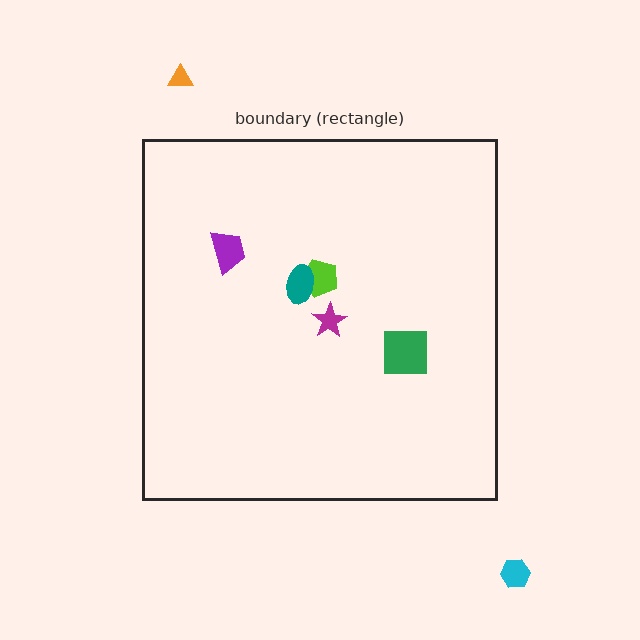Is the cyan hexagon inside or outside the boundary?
Outside.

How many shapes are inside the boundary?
5 inside, 2 outside.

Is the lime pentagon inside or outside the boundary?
Inside.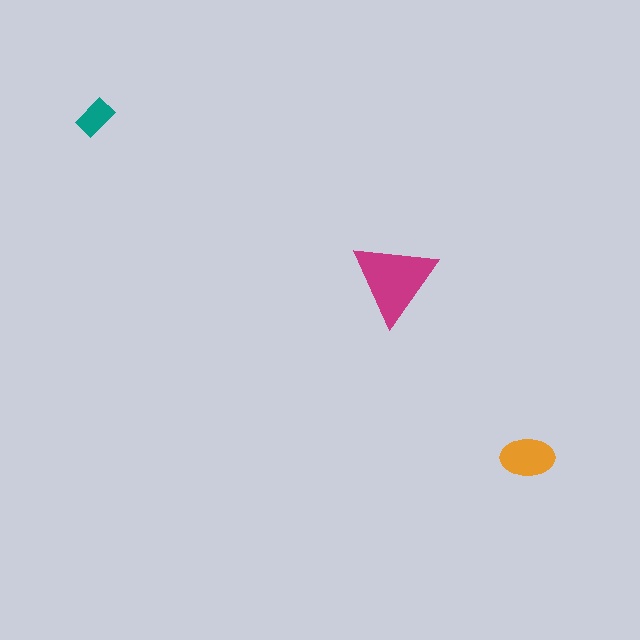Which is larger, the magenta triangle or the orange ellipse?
The magenta triangle.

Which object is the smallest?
The teal rectangle.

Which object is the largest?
The magenta triangle.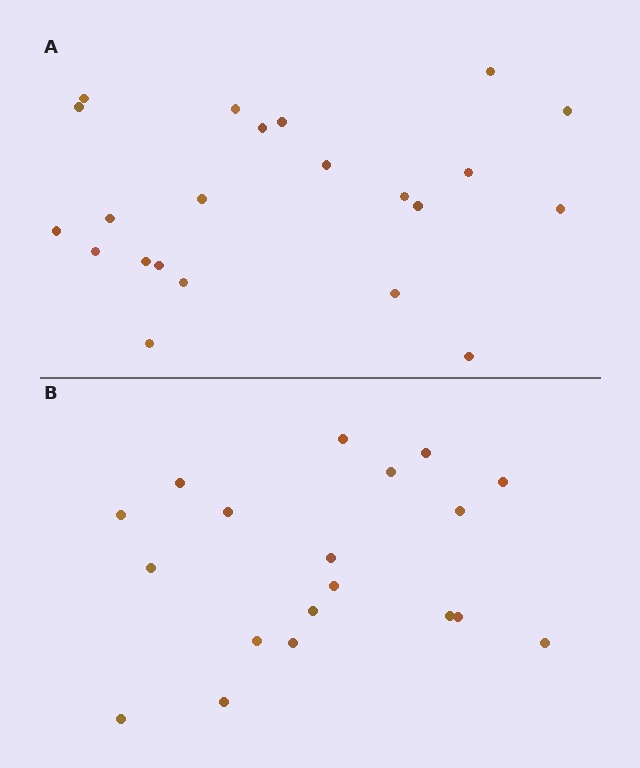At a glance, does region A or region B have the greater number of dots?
Region A (the top region) has more dots.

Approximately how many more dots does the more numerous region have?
Region A has just a few more — roughly 2 or 3 more dots than region B.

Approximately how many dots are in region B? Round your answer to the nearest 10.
About 20 dots. (The exact count is 19, which rounds to 20.)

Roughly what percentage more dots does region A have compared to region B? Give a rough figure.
About 15% more.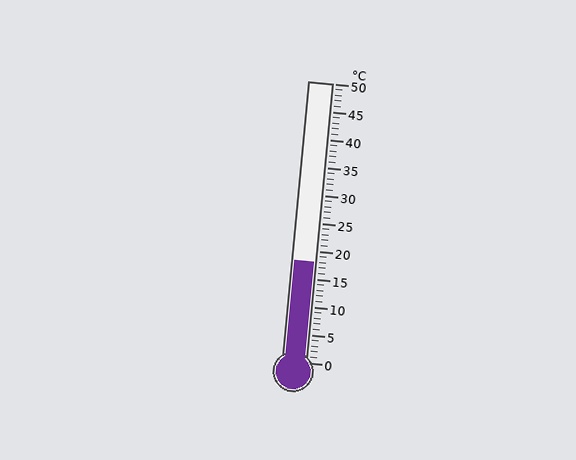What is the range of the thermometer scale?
The thermometer scale ranges from 0°C to 50°C.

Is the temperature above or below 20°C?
The temperature is below 20°C.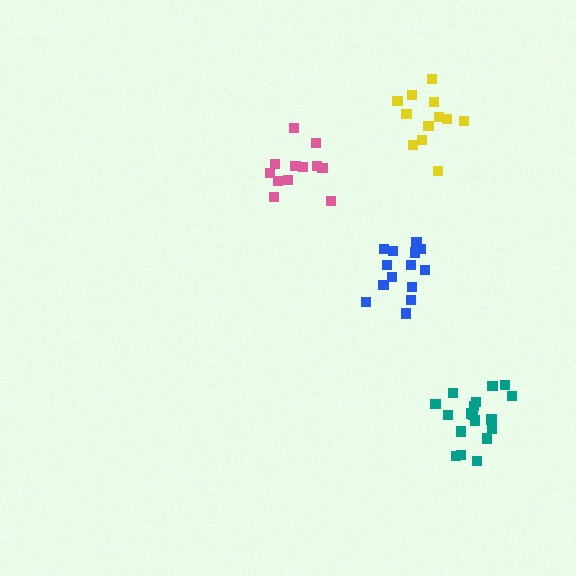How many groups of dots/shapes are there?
There are 4 groups.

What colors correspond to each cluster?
The clusters are colored: pink, blue, yellow, teal.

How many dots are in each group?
Group 1: 12 dots, Group 2: 14 dots, Group 3: 12 dots, Group 4: 18 dots (56 total).